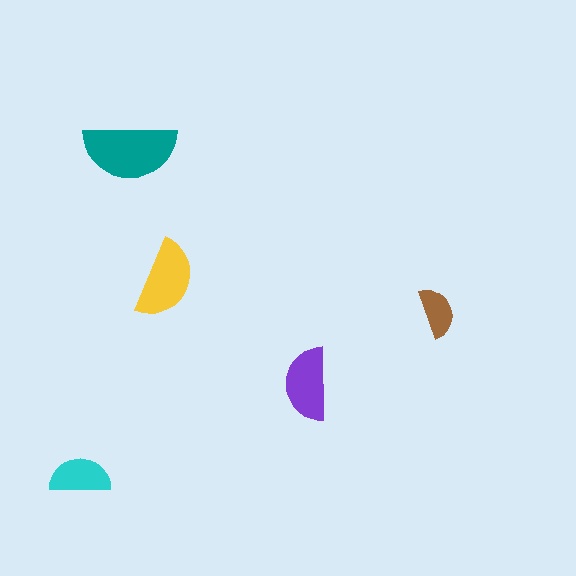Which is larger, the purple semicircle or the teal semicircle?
The teal one.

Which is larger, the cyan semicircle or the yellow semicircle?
The yellow one.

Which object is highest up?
The teal semicircle is topmost.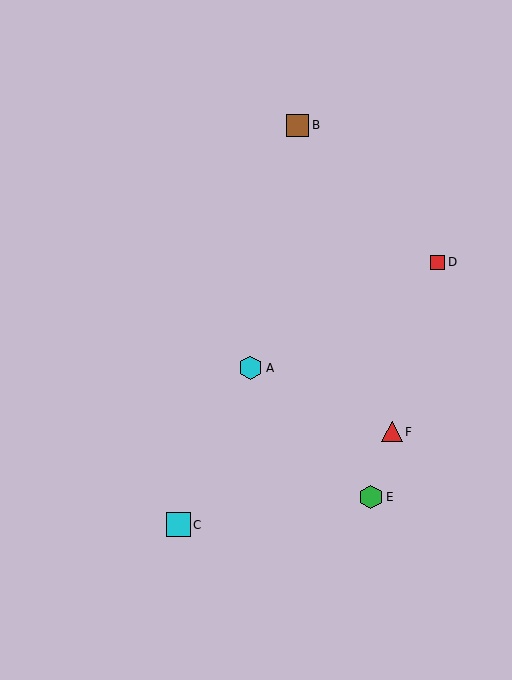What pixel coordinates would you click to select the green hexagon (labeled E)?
Click at (371, 497) to select the green hexagon E.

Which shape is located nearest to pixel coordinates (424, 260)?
The red square (labeled D) at (438, 262) is nearest to that location.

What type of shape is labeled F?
Shape F is a red triangle.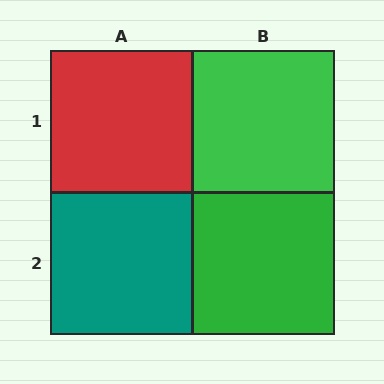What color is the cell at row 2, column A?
Teal.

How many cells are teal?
1 cell is teal.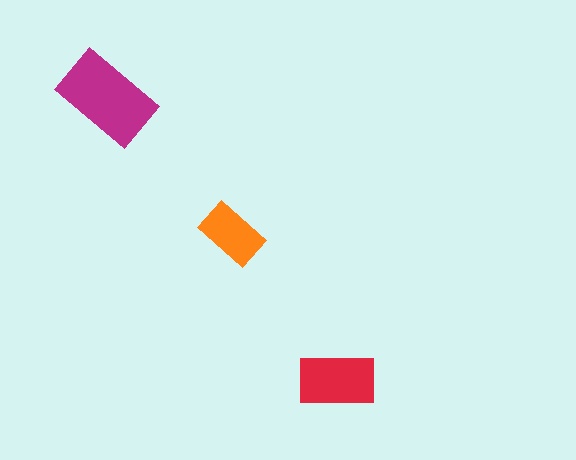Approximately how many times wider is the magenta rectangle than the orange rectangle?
About 1.5 times wider.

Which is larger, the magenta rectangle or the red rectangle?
The magenta one.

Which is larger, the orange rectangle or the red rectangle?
The red one.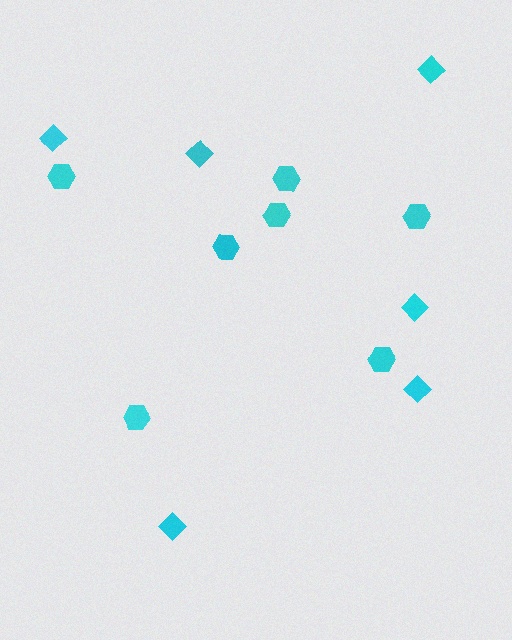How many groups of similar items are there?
There are 2 groups: one group of diamonds (6) and one group of hexagons (7).